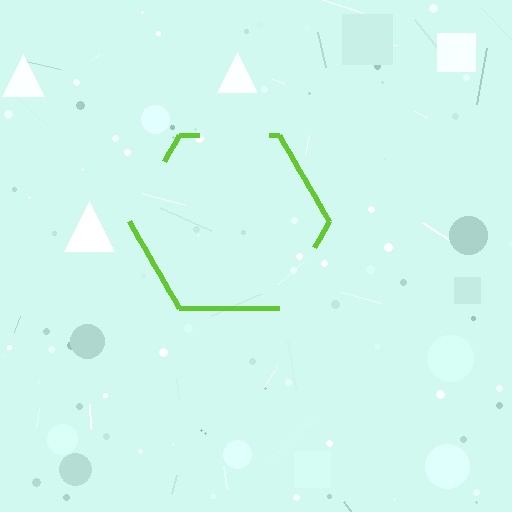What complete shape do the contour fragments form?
The contour fragments form a hexagon.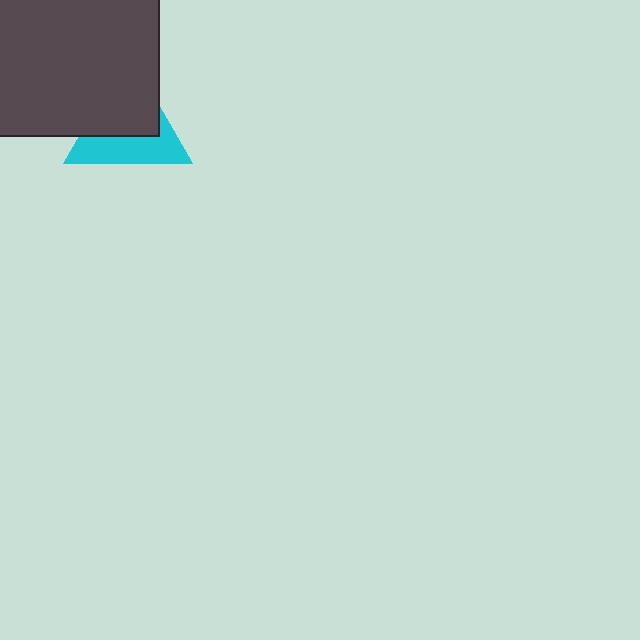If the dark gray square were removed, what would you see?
You would see the complete cyan triangle.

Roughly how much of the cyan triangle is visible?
About half of it is visible (roughly 45%).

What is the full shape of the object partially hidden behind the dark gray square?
The partially hidden object is a cyan triangle.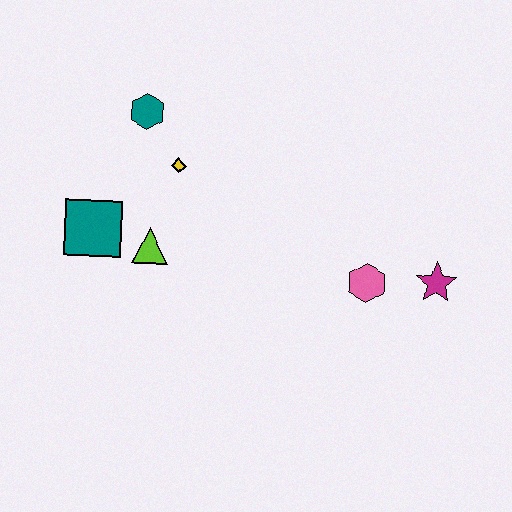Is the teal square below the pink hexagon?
No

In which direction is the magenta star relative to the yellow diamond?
The magenta star is to the right of the yellow diamond.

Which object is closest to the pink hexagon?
The magenta star is closest to the pink hexagon.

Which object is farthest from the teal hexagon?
The magenta star is farthest from the teal hexagon.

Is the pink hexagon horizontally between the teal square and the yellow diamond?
No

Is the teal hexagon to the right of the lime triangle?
No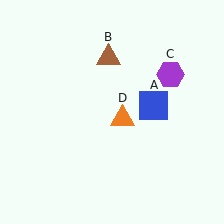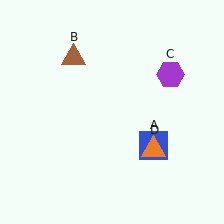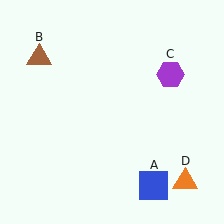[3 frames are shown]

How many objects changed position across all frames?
3 objects changed position: blue square (object A), brown triangle (object B), orange triangle (object D).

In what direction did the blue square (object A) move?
The blue square (object A) moved down.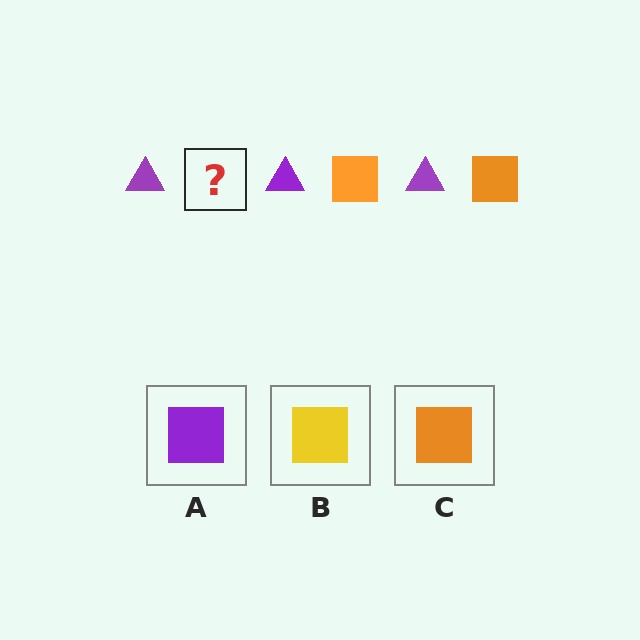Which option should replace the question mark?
Option C.